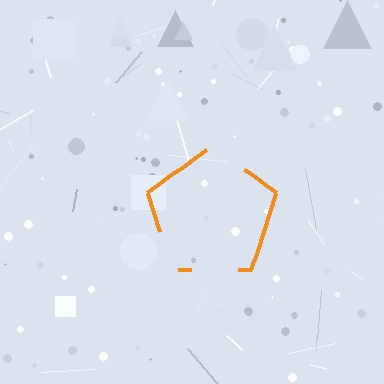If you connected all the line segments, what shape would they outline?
They would outline a pentagon.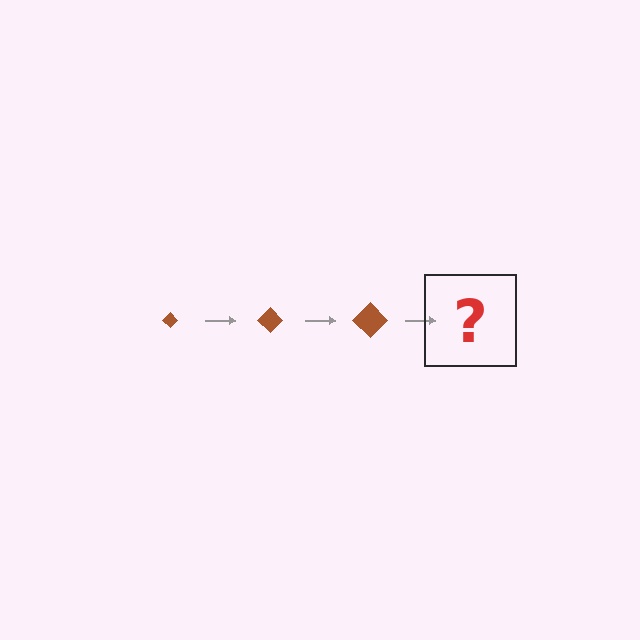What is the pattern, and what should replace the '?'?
The pattern is that the diamond gets progressively larger each step. The '?' should be a brown diamond, larger than the previous one.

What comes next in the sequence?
The next element should be a brown diamond, larger than the previous one.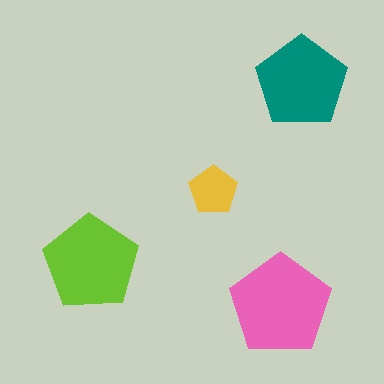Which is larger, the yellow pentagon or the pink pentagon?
The pink one.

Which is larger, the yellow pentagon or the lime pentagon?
The lime one.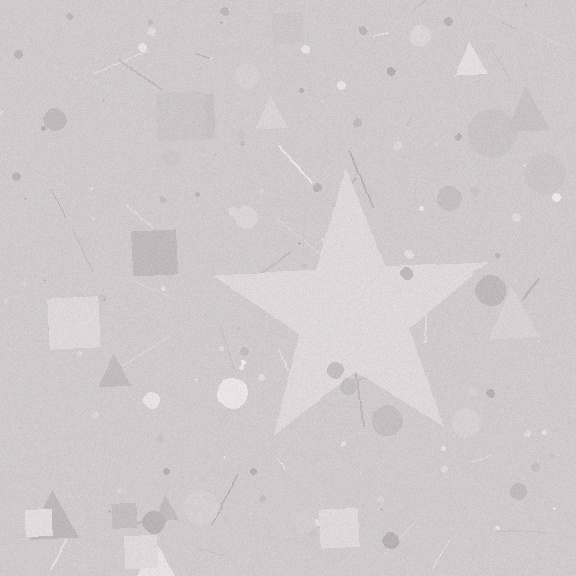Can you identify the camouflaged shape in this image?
The camouflaged shape is a star.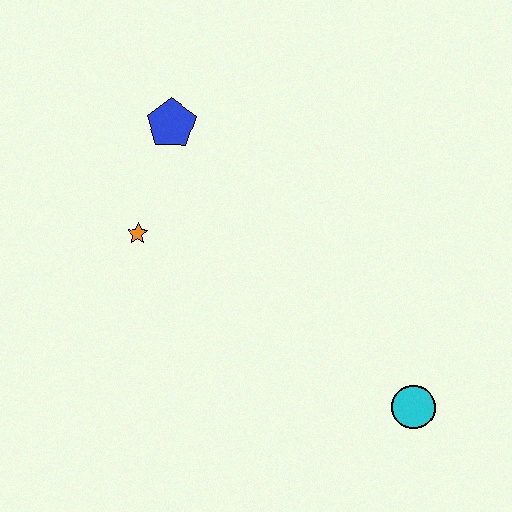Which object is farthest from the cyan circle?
The blue pentagon is farthest from the cyan circle.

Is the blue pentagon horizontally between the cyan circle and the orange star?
Yes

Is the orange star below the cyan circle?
No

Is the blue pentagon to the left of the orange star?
No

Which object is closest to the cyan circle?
The orange star is closest to the cyan circle.